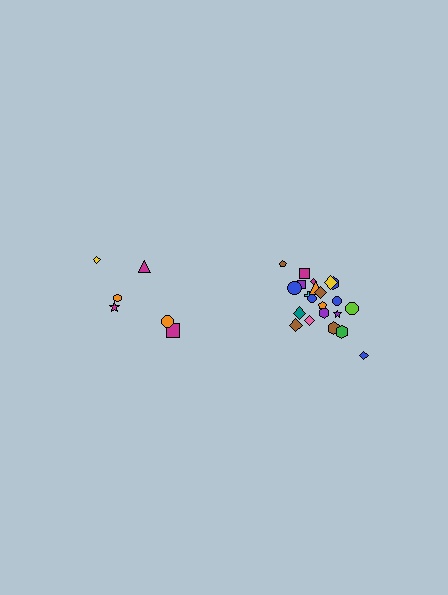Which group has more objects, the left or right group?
The right group.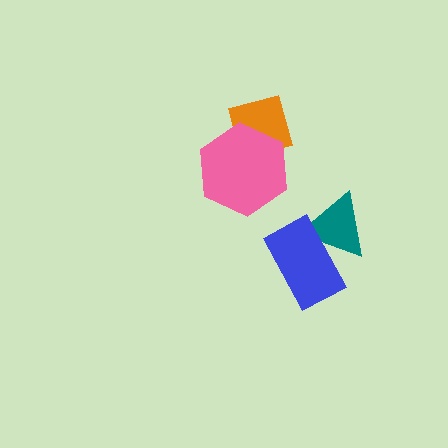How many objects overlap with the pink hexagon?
1 object overlaps with the pink hexagon.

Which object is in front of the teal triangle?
The blue rectangle is in front of the teal triangle.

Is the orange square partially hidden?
Yes, it is partially covered by another shape.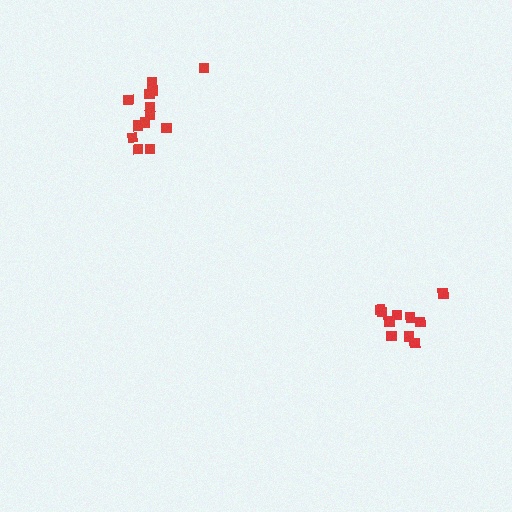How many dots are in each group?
Group 1: 10 dots, Group 2: 13 dots (23 total).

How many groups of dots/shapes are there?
There are 2 groups.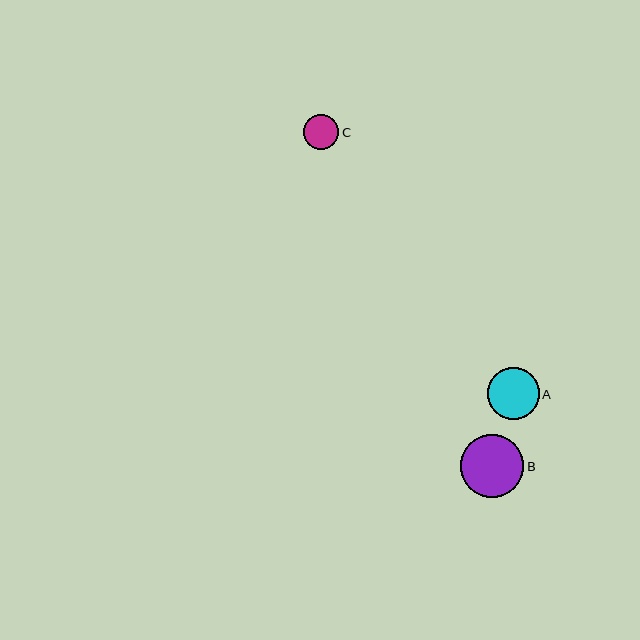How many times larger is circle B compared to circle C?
Circle B is approximately 1.8 times the size of circle C.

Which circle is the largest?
Circle B is the largest with a size of approximately 63 pixels.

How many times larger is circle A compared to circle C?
Circle A is approximately 1.5 times the size of circle C.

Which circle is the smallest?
Circle C is the smallest with a size of approximately 35 pixels.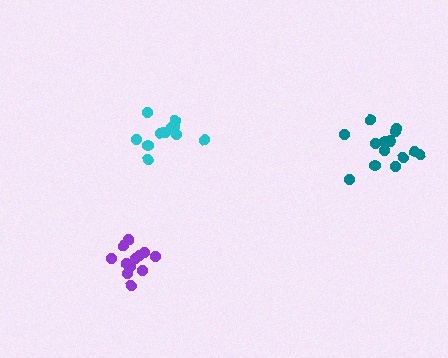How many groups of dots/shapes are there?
There are 3 groups.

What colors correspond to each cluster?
The clusters are colored: purple, cyan, teal.